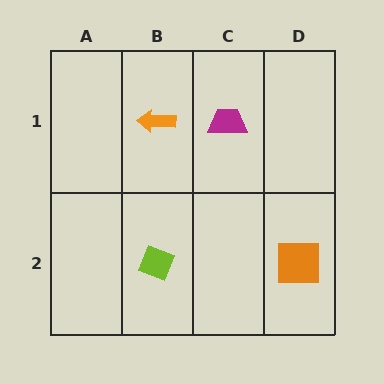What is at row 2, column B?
A lime diamond.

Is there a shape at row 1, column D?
No, that cell is empty.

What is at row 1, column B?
An orange arrow.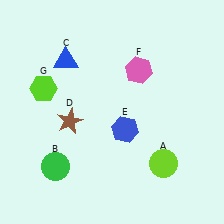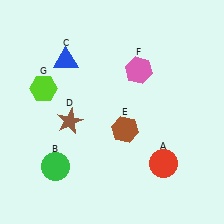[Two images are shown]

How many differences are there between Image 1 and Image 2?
There are 2 differences between the two images.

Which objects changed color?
A changed from lime to red. E changed from blue to brown.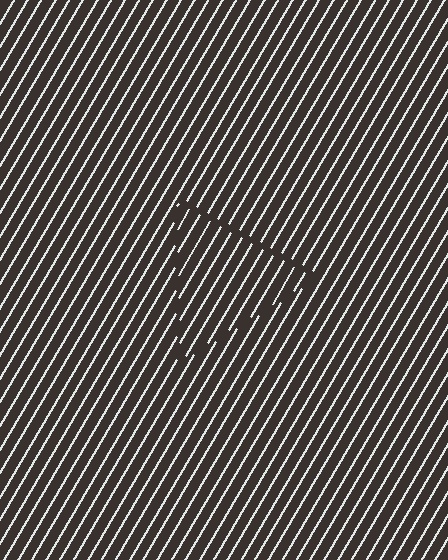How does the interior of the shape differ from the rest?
The interior of the shape contains the same grating, shifted by half a period — the contour is defined by the phase discontinuity where line-ends from the inner and outer gratings abut.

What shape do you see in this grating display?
An illusory triangle. The interior of the shape contains the same grating, shifted by half a period — the contour is defined by the phase discontinuity where line-ends from the inner and outer gratings abut.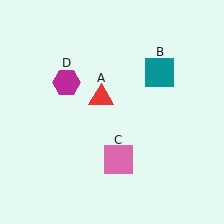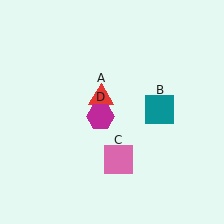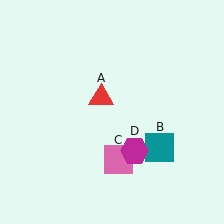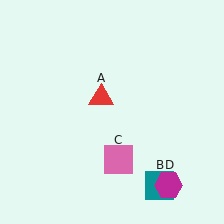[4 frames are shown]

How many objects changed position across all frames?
2 objects changed position: teal square (object B), magenta hexagon (object D).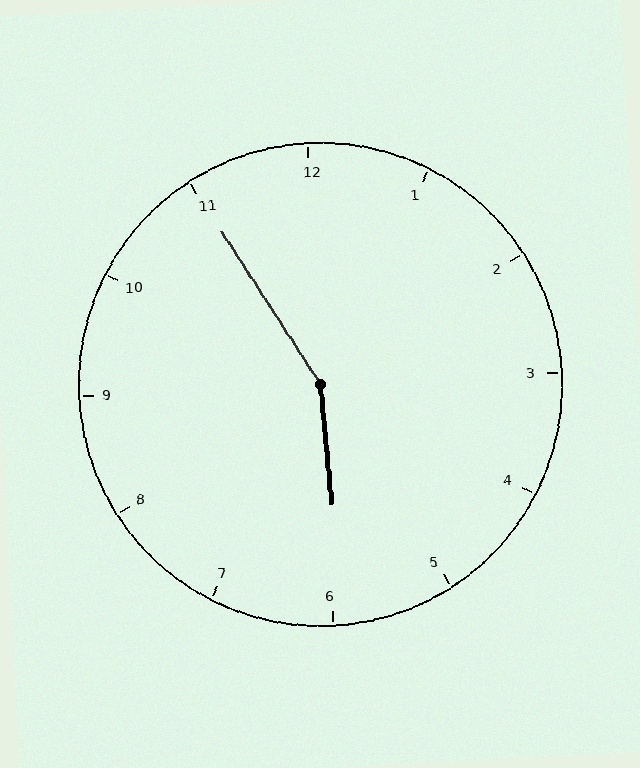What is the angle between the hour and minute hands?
Approximately 152 degrees.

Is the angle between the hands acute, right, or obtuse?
It is obtuse.